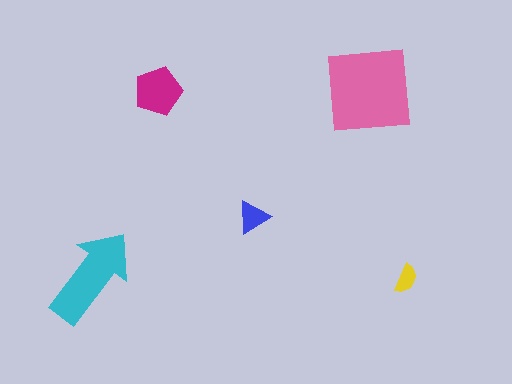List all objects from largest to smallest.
The pink square, the cyan arrow, the magenta pentagon, the blue triangle, the yellow semicircle.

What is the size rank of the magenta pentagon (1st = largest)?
3rd.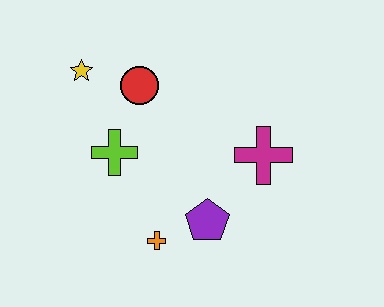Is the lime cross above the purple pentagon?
Yes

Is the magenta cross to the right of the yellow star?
Yes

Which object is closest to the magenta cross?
The purple pentagon is closest to the magenta cross.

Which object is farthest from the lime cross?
The magenta cross is farthest from the lime cross.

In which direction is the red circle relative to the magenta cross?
The red circle is to the left of the magenta cross.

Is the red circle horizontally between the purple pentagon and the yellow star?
Yes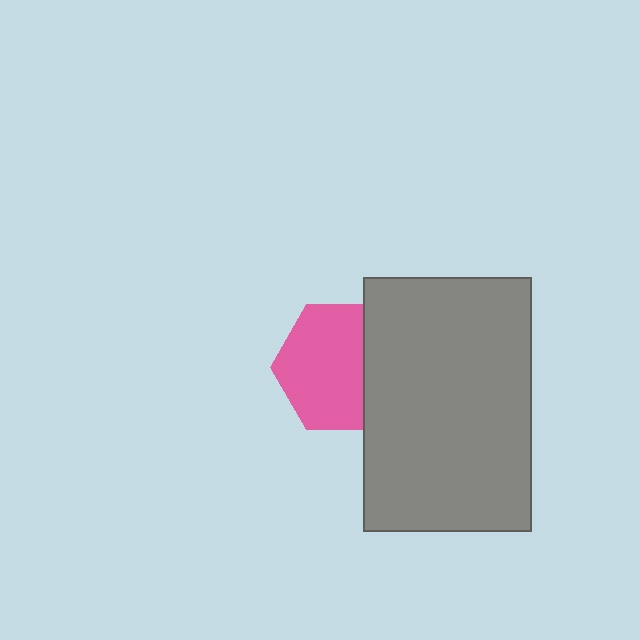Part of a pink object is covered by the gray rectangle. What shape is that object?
It is a hexagon.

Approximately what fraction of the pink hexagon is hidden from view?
Roughly 31% of the pink hexagon is hidden behind the gray rectangle.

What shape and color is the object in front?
The object in front is a gray rectangle.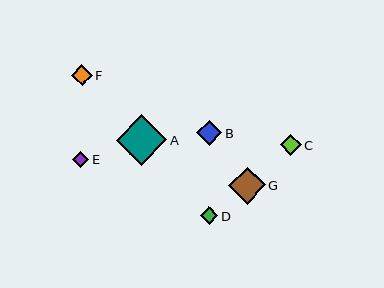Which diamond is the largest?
Diamond A is the largest with a size of approximately 50 pixels.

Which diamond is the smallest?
Diamond E is the smallest with a size of approximately 16 pixels.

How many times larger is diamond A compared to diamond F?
Diamond A is approximately 2.4 times the size of diamond F.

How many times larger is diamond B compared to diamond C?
Diamond B is approximately 1.2 times the size of diamond C.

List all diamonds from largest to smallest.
From largest to smallest: A, G, B, F, C, D, E.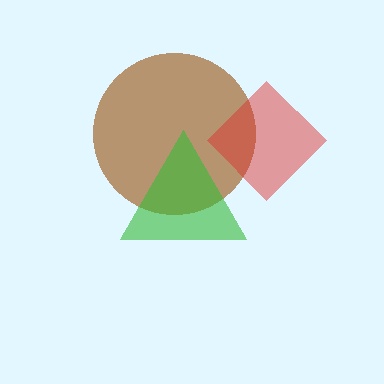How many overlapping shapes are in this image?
There are 3 overlapping shapes in the image.